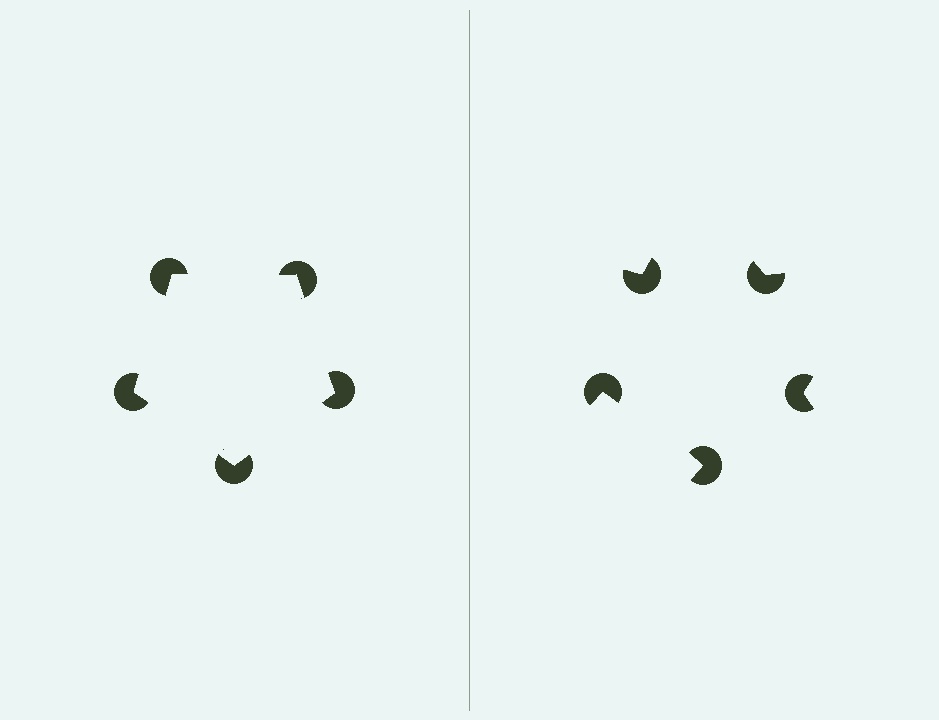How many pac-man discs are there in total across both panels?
10 — 5 on each side.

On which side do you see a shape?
An illusory pentagon appears on the left side. On the right side the wedge cuts are rotated, so no coherent shape forms.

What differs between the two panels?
The pac-man discs are positioned identically on both sides; only the wedge orientations differ. On the left they align to a pentagon; on the right they are misaligned.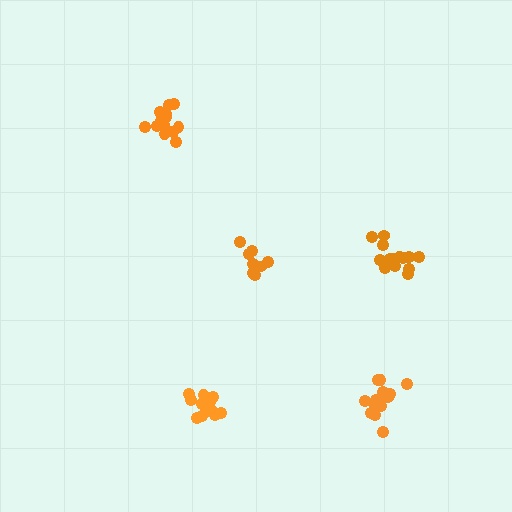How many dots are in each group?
Group 1: 15 dots, Group 2: 15 dots, Group 3: 14 dots, Group 4: 9 dots, Group 5: 13 dots (66 total).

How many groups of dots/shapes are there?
There are 5 groups.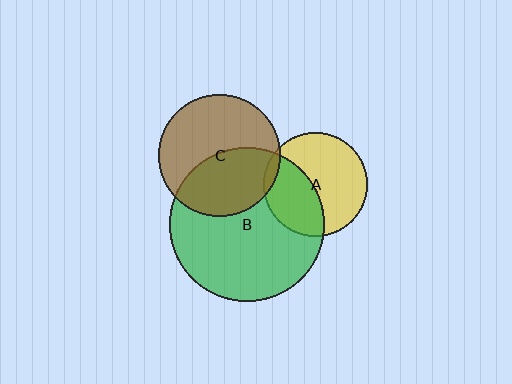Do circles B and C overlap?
Yes.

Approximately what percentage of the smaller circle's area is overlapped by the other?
Approximately 45%.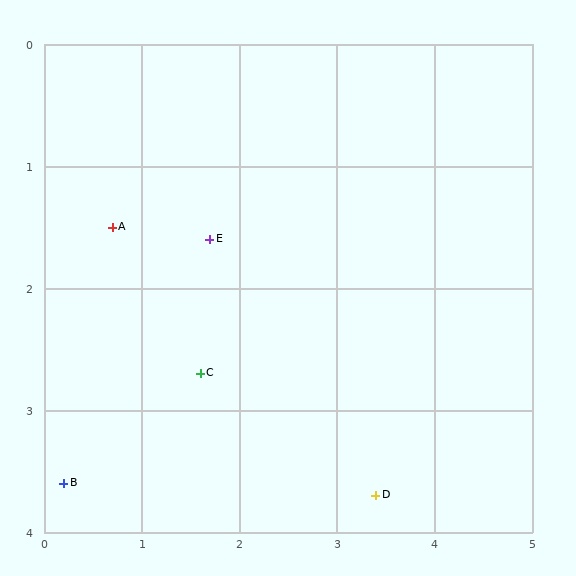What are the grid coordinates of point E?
Point E is at approximately (1.7, 1.6).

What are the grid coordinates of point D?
Point D is at approximately (3.4, 3.7).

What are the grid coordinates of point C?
Point C is at approximately (1.6, 2.7).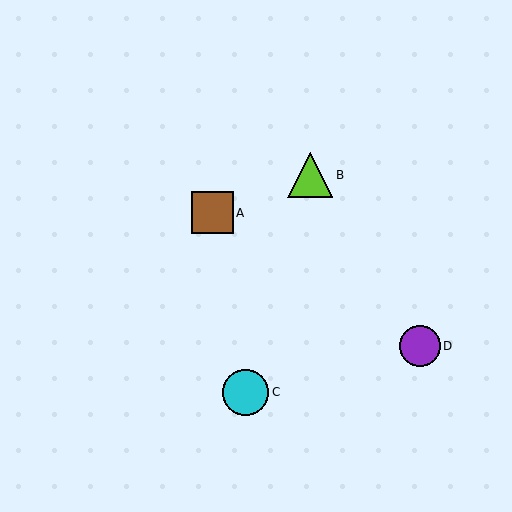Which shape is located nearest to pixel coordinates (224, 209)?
The brown square (labeled A) at (212, 213) is nearest to that location.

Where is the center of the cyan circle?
The center of the cyan circle is at (245, 392).